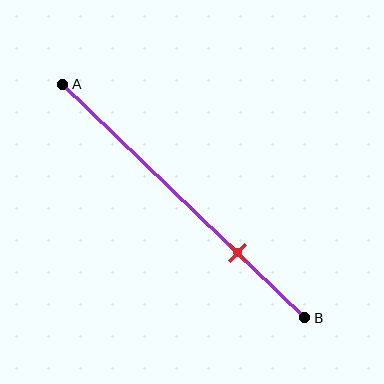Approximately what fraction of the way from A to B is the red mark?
The red mark is approximately 70% of the way from A to B.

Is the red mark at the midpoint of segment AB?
No, the mark is at about 70% from A, not at the 50% midpoint.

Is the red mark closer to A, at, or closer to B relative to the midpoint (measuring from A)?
The red mark is closer to point B than the midpoint of segment AB.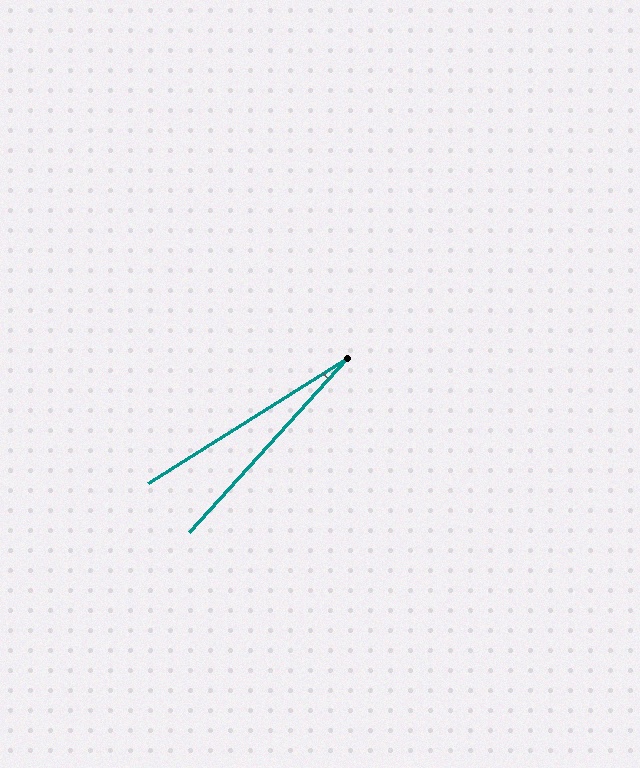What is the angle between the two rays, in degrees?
Approximately 16 degrees.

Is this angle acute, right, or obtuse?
It is acute.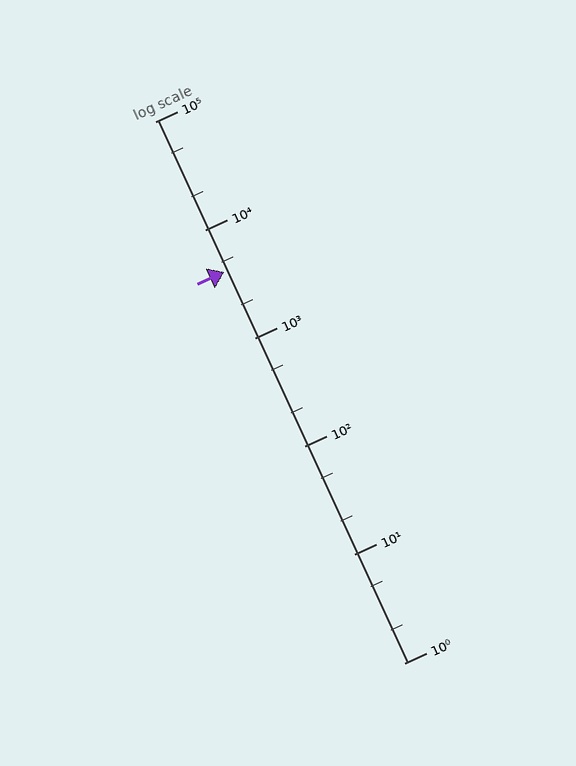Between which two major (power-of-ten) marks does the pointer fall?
The pointer is between 1000 and 10000.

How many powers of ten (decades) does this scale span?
The scale spans 5 decades, from 1 to 100000.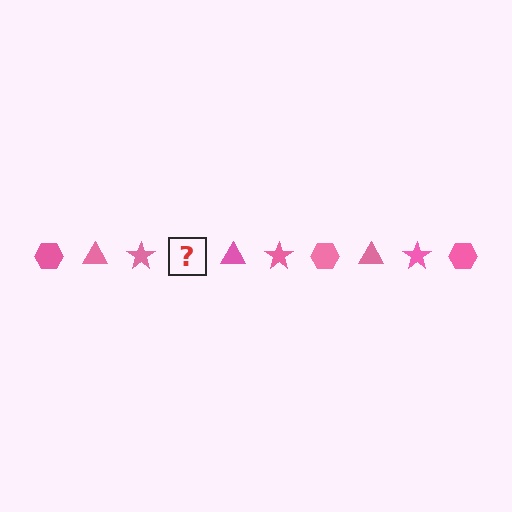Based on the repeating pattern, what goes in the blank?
The blank should be a pink hexagon.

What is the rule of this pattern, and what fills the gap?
The rule is that the pattern cycles through hexagon, triangle, star shapes in pink. The gap should be filled with a pink hexagon.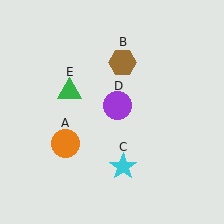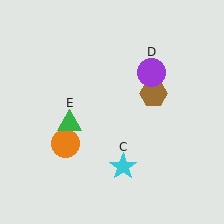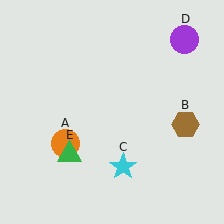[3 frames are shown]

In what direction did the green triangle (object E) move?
The green triangle (object E) moved down.